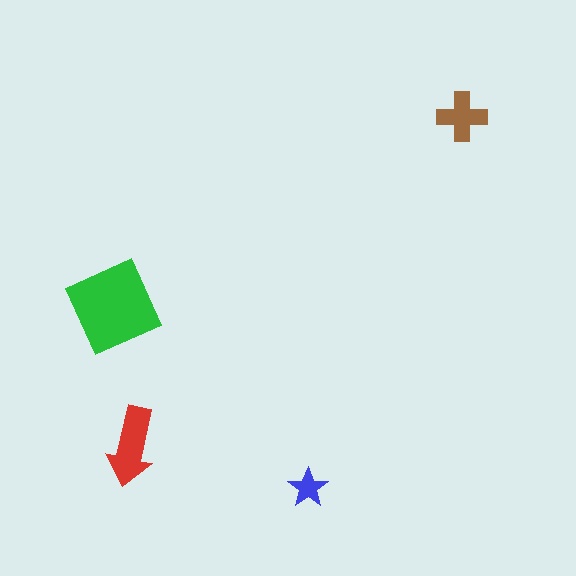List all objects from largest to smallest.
The green square, the red arrow, the brown cross, the blue star.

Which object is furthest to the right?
The brown cross is rightmost.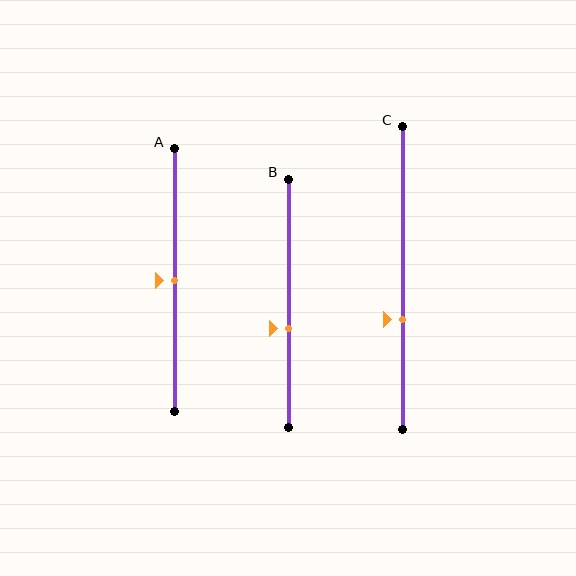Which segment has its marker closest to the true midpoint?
Segment A has its marker closest to the true midpoint.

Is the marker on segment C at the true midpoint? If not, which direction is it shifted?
No, the marker on segment C is shifted downward by about 14% of the segment length.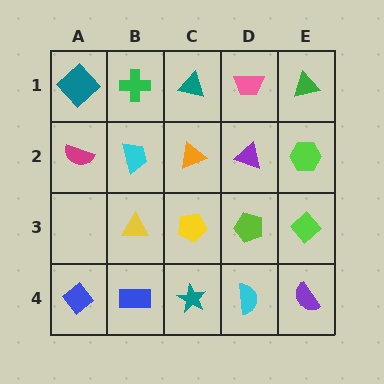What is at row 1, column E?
A green triangle.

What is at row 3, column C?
A yellow pentagon.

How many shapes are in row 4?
5 shapes.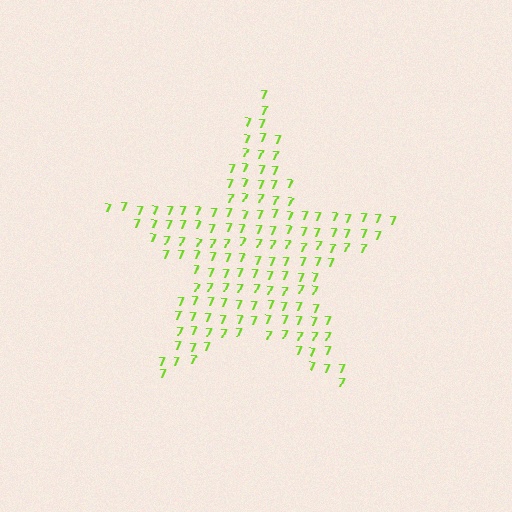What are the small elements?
The small elements are digit 7's.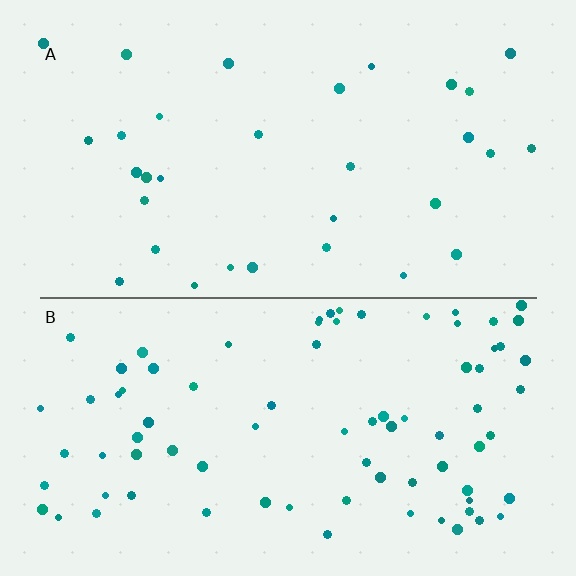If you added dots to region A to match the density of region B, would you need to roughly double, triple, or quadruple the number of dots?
Approximately triple.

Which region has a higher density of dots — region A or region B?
B (the bottom).